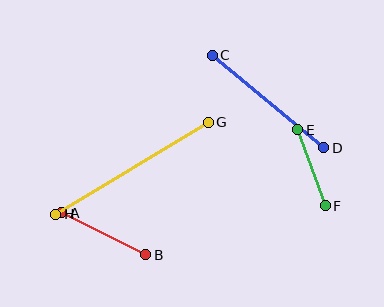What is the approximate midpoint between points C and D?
The midpoint is at approximately (268, 102) pixels.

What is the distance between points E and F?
The distance is approximately 81 pixels.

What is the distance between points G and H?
The distance is approximately 178 pixels.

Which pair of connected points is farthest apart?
Points G and H are farthest apart.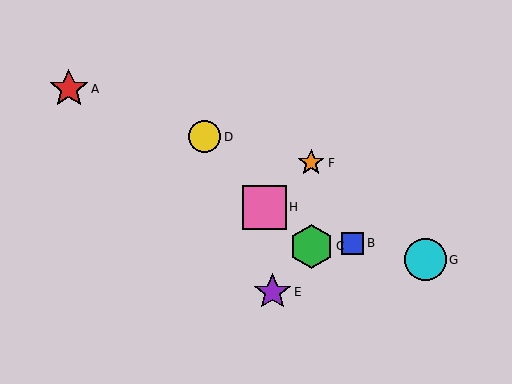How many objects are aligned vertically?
2 objects (C, F) are aligned vertically.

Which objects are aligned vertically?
Objects C, F are aligned vertically.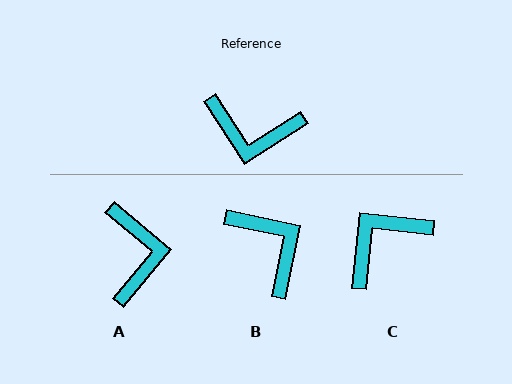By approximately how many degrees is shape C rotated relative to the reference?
Approximately 129 degrees clockwise.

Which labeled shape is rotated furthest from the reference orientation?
B, about 136 degrees away.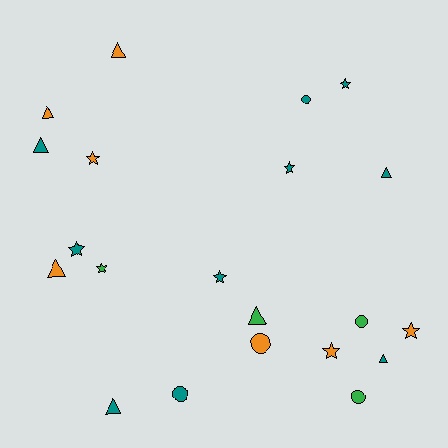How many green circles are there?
There are 2 green circles.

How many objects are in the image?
There are 21 objects.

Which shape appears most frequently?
Star, with 8 objects.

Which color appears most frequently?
Teal, with 10 objects.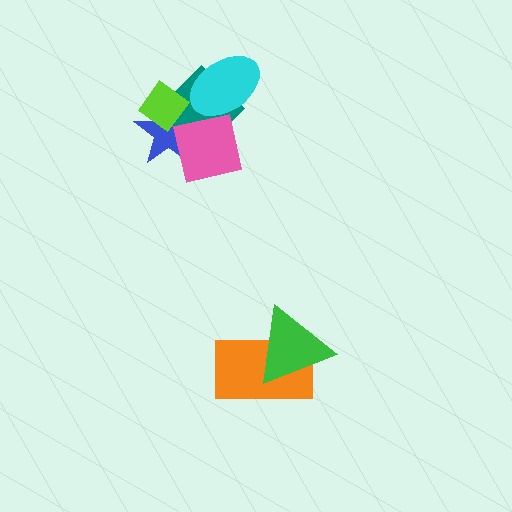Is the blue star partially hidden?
Yes, it is partially covered by another shape.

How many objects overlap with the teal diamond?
4 objects overlap with the teal diamond.